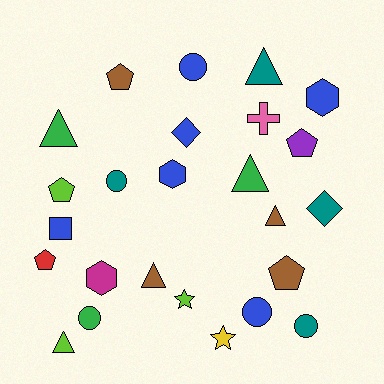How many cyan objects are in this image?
There are no cyan objects.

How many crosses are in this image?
There is 1 cross.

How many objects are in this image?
There are 25 objects.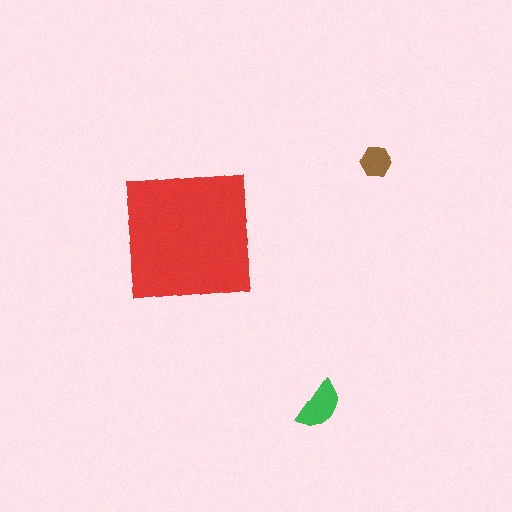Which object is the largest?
The red square.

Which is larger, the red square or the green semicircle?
The red square.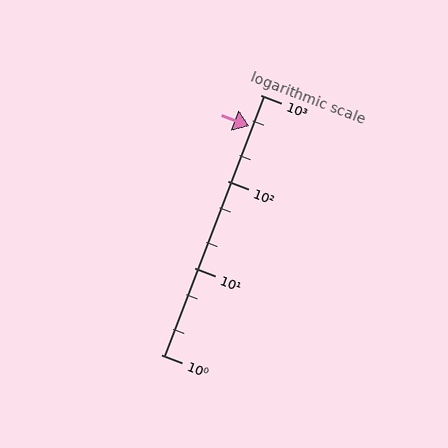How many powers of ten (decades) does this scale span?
The scale spans 3 decades, from 1 to 1000.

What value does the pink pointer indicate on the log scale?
The pointer indicates approximately 440.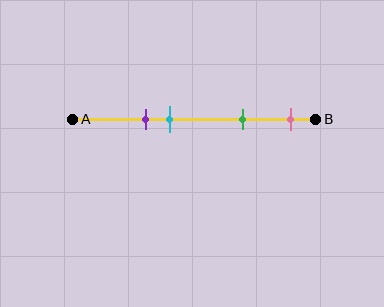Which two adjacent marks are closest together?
The purple and cyan marks are the closest adjacent pair.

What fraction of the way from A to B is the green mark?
The green mark is approximately 70% (0.7) of the way from A to B.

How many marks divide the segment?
There are 4 marks dividing the segment.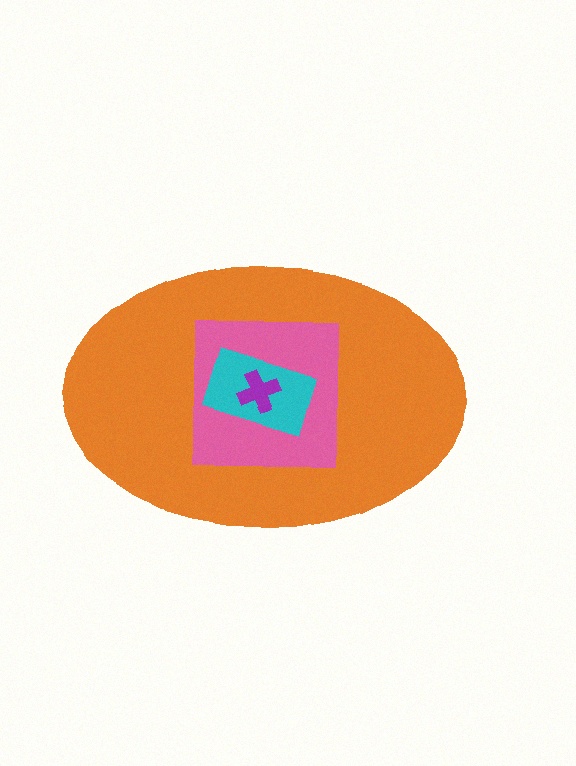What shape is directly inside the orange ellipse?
The pink square.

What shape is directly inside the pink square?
The cyan rectangle.